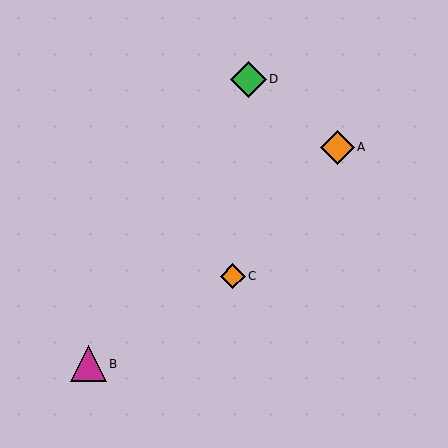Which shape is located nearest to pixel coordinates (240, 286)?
The orange diamond (labeled C) at (233, 276) is nearest to that location.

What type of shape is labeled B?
Shape B is a magenta triangle.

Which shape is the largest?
The magenta triangle (labeled B) is the largest.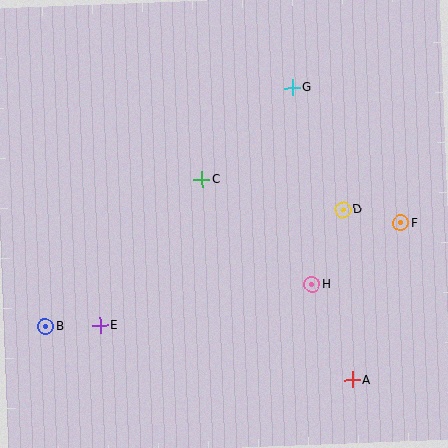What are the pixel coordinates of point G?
Point G is at (292, 88).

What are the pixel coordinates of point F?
Point F is at (401, 223).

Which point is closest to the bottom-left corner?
Point B is closest to the bottom-left corner.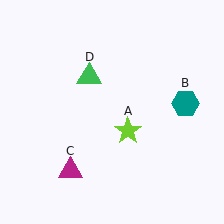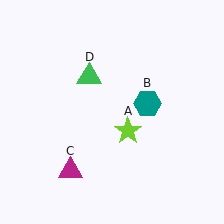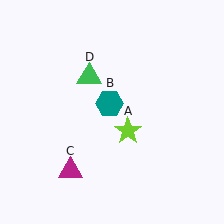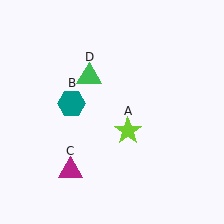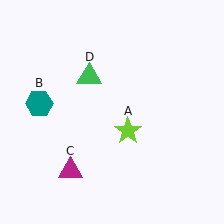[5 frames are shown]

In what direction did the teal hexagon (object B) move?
The teal hexagon (object B) moved left.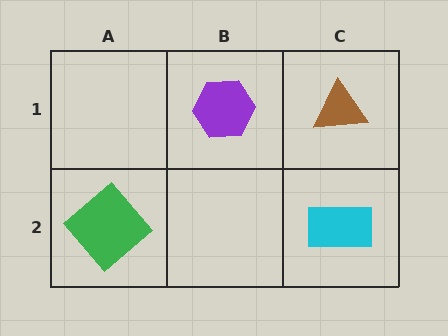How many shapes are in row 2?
2 shapes.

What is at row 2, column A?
A green diamond.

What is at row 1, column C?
A brown triangle.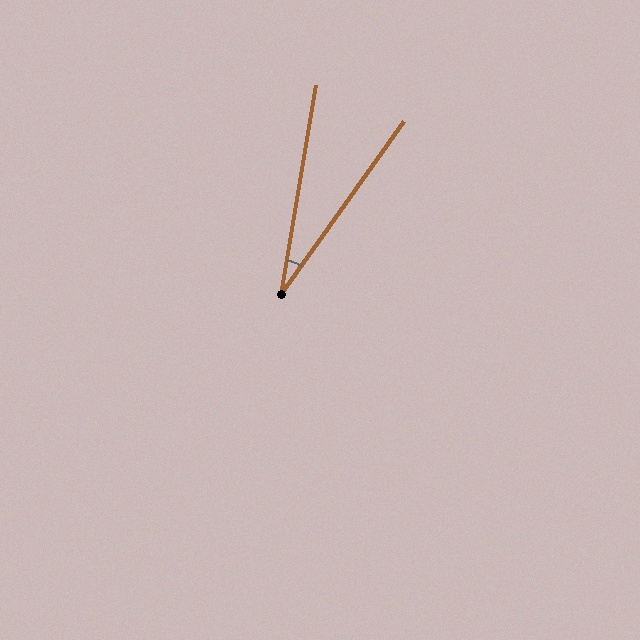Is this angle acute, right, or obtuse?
It is acute.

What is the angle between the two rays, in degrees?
Approximately 26 degrees.